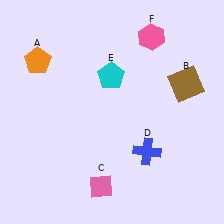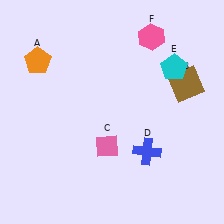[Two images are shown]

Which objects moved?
The objects that moved are: the pink diamond (C), the cyan pentagon (E).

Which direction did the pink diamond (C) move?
The pink diamond (C) moved up.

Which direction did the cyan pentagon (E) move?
The cyan pentagon (E) moved right.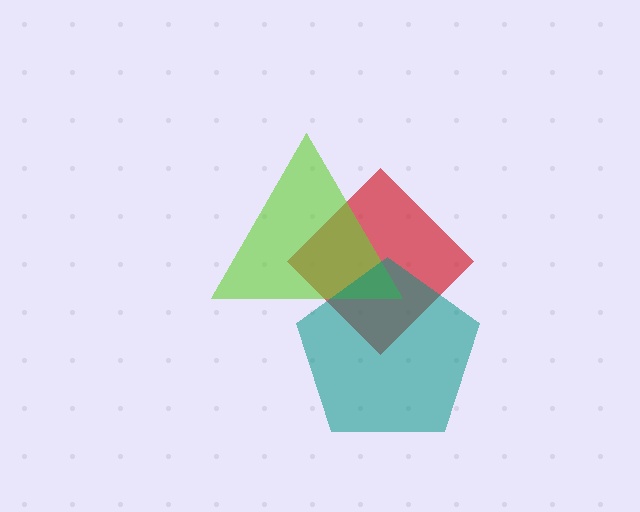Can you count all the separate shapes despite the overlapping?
Yes, there are 3 separate shapes.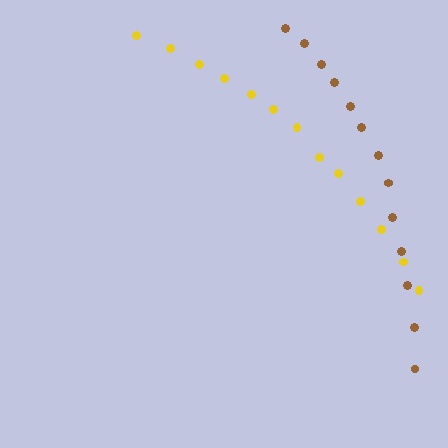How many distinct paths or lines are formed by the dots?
There are 2 distinct paths.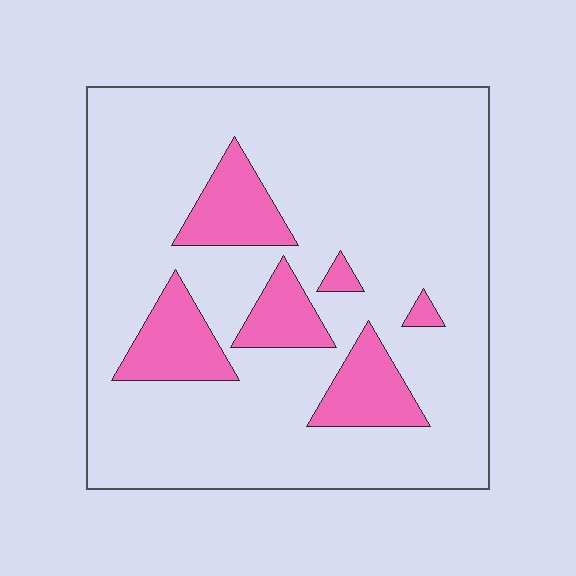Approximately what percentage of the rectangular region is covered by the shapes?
Approximately 15%.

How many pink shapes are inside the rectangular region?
6.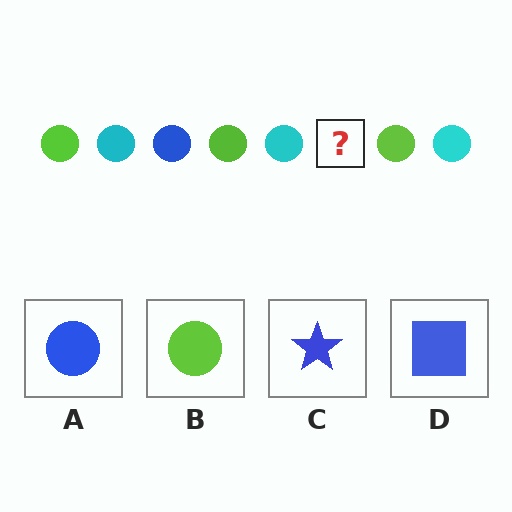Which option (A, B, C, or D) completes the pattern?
A.